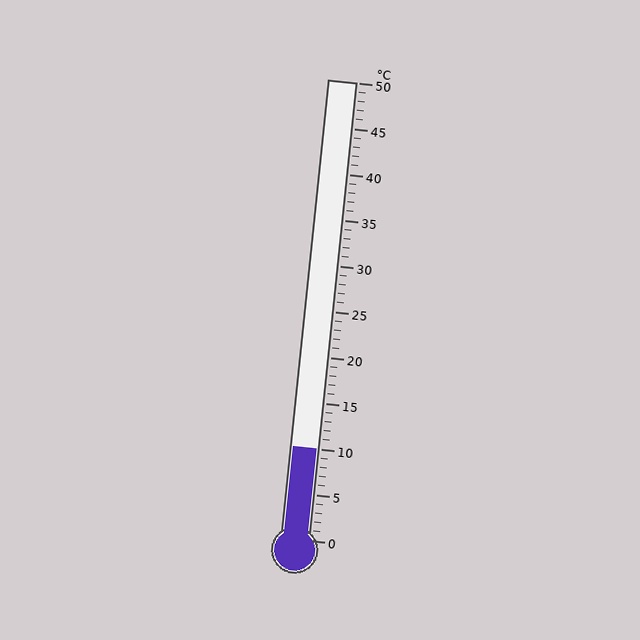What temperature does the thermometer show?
The thermometer shows approximately 10°C.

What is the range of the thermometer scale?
The thermometer scale ranges from 0°C to 50°C.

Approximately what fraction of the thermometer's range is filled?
The thermometer is filled to approximately 20% of its range.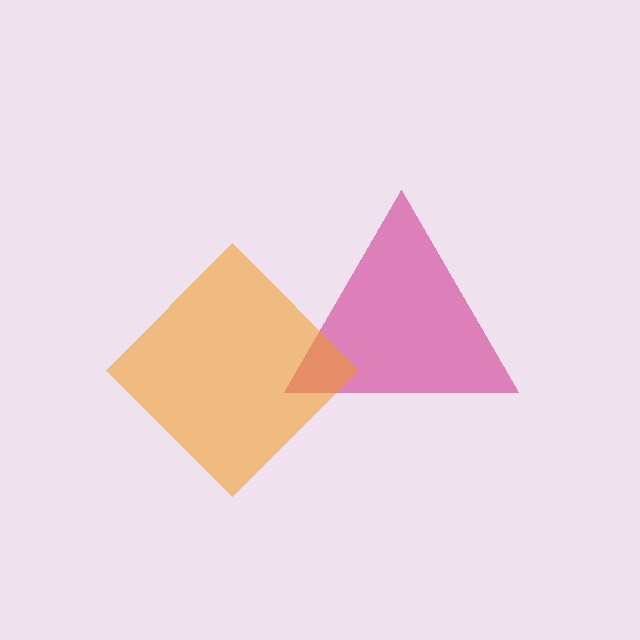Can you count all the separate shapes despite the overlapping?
Yes, there are 2 separate shapes.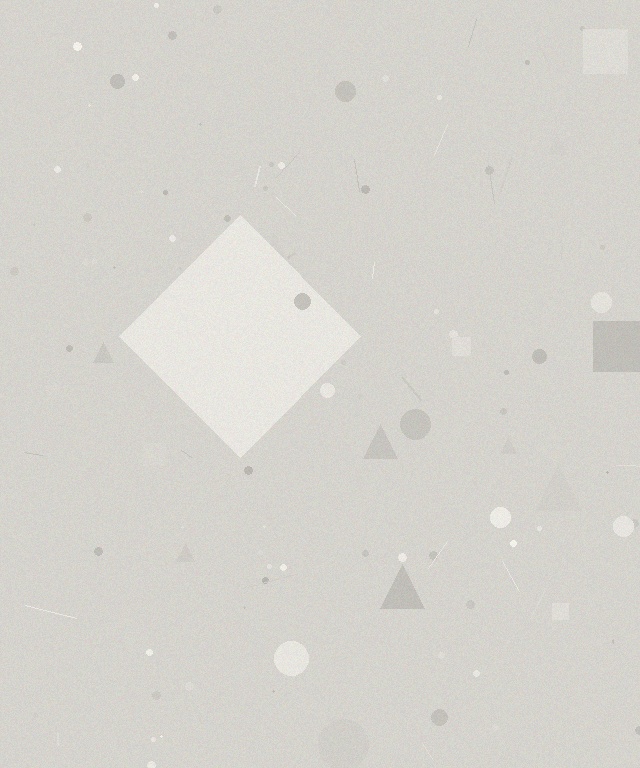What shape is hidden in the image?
A diamond is hidden in the image.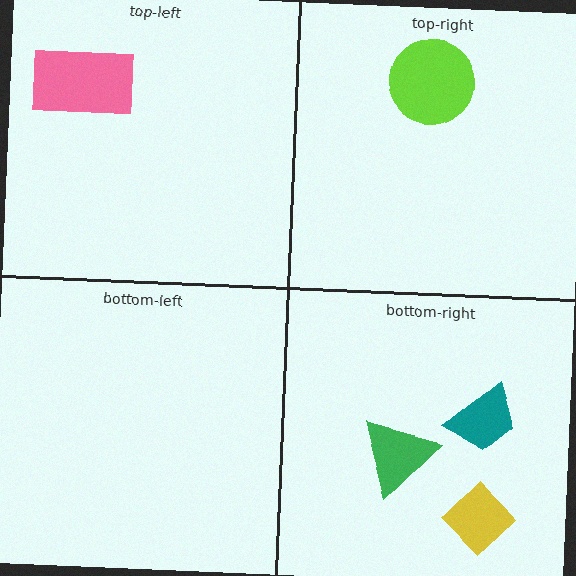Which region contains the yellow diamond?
The bottom-right region.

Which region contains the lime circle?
The top-right region.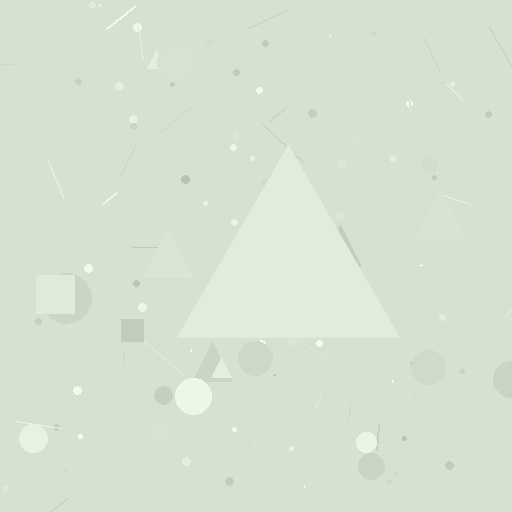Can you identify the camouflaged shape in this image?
The camouflaged shape is a triangle.